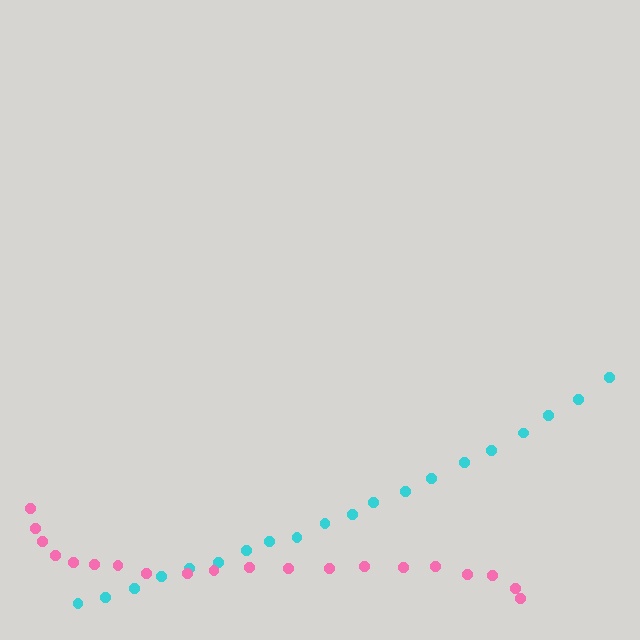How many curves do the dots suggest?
There are 2 distinct paths.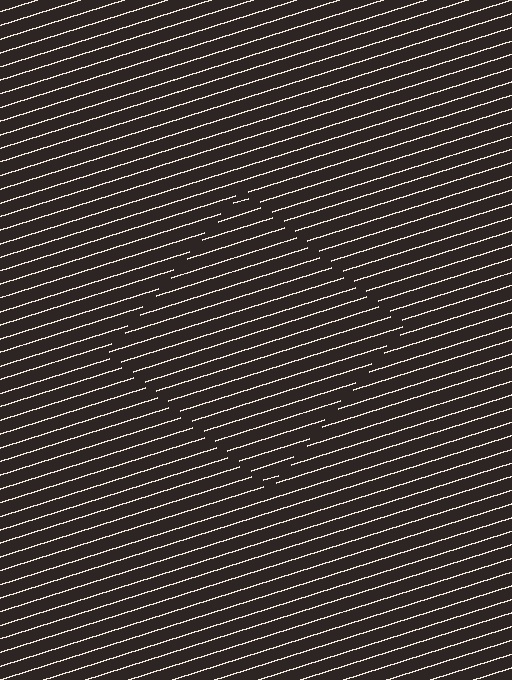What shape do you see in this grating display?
An illusory square. The interior of the shape contains the same grating, shifted by half a period — the contour is defined by the phase discontinuity where line-ends from the inner and outer gratings abut.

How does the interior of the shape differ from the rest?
The interior of the shape contains the same grating, shifted by half a period — the contour is defined by the phase discontinuity where line-ends from the inner and outer gratings abut.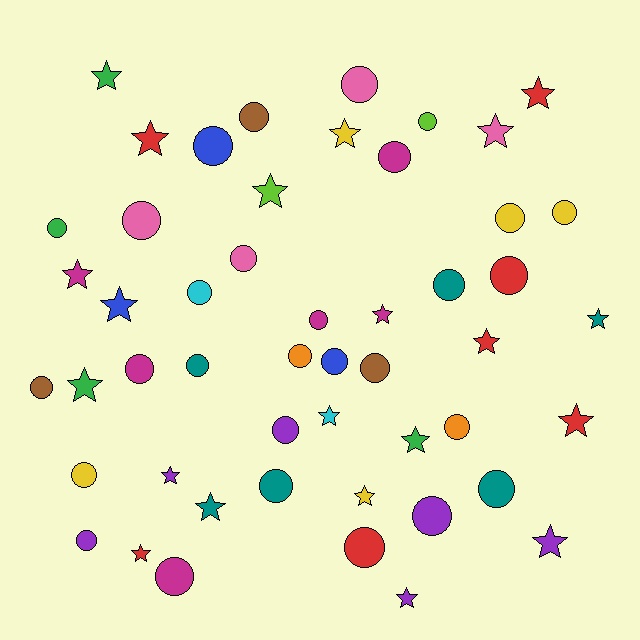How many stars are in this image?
There are 21 stars.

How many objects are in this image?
There are 50 objects.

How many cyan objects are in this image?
There are 2 cyan objects.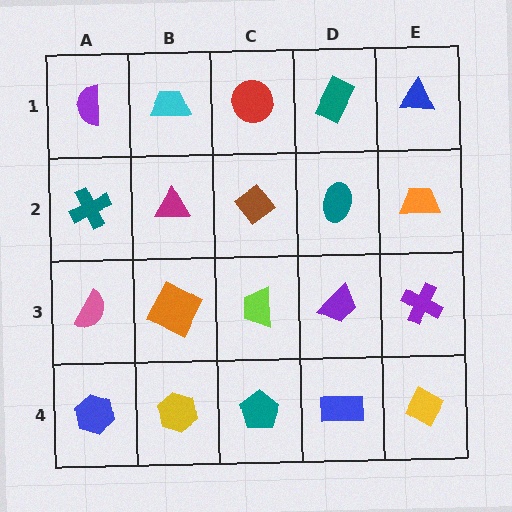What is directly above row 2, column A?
A purple semicircle.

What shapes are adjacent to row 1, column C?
A brown diamond (row 2, column C), a cyan trapezoid (row 1, column B), a teal rectangle (row 1, column D).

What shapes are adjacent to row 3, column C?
A brown diamond (row 2, column C), a teal pentagon (row 4, column C), an orange square (row 3, column B), a purple trapezoid (row 3, column D).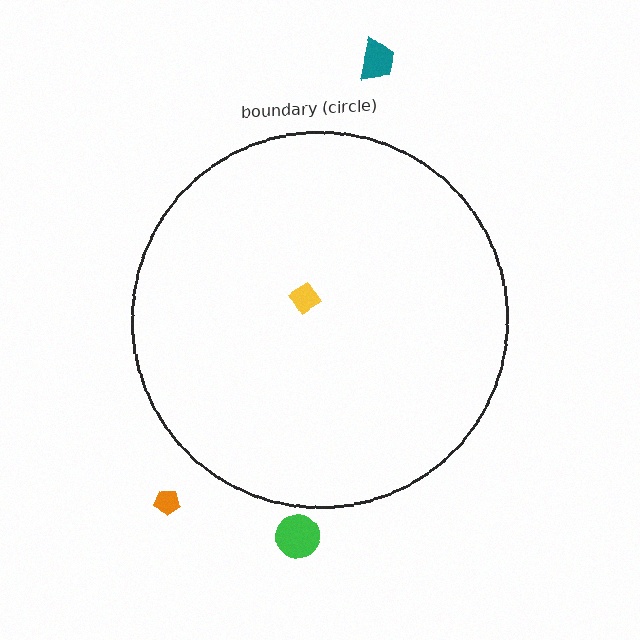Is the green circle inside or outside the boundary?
Outside.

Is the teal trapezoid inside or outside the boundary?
Outside.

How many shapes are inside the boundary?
1 inside, 3 outside.